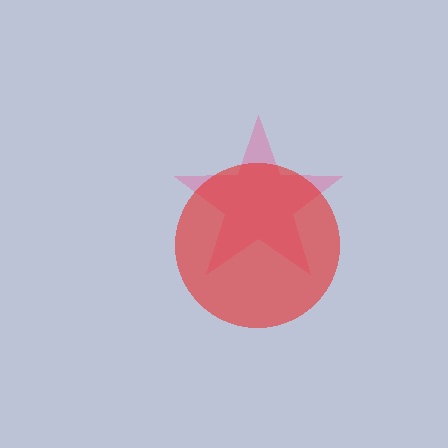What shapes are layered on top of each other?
The layered shapes are: a pink star, a red circle.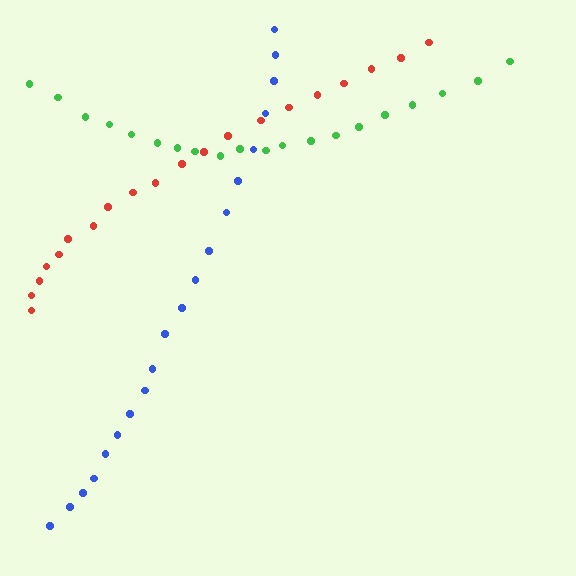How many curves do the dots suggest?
There are 3 distinct paths.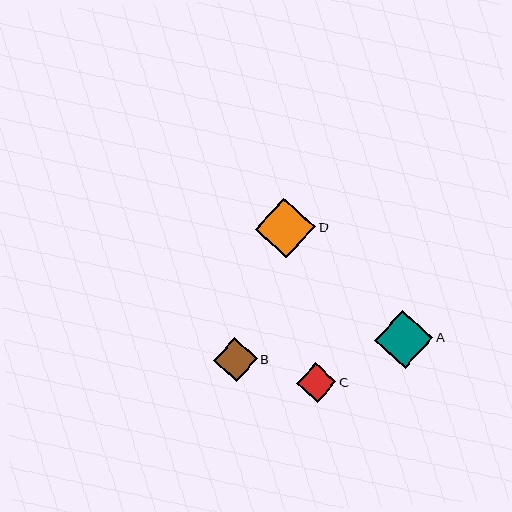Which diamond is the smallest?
Diamond C is the smallest with a size of approximately 40 pixels.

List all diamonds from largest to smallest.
From largest to smallest: D, A, B, C.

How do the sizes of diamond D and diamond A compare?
Diamond D and diamond A are approximately the same size.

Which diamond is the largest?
Diamond D is the largest with a size of approximately 60 pixels.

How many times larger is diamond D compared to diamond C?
Diamond D is approximately 1.5 times the size of diamond C.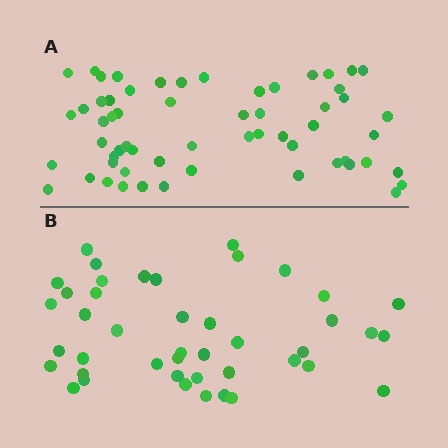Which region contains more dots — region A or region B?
Region A (the top region) has more dots.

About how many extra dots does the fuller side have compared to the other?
Region A has approximately 15 more dots than region B.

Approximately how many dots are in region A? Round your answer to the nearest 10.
About 60 dots. (The exact count is 59, which rounds to 60.)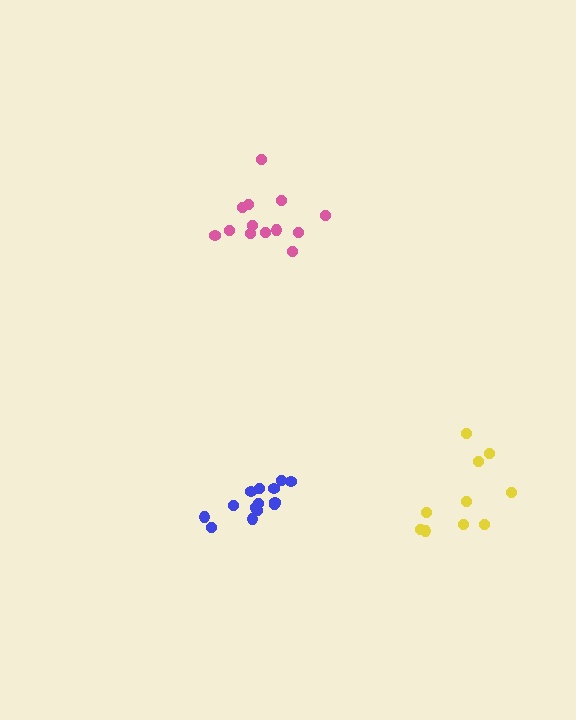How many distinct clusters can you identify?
There are 3 distinct clusters.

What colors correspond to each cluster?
The clusters are colored: pink, blue, yellow.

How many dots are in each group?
Group 1: 13 dots, Group 2: 15 dots, Group 3: 10 dots (38 total).